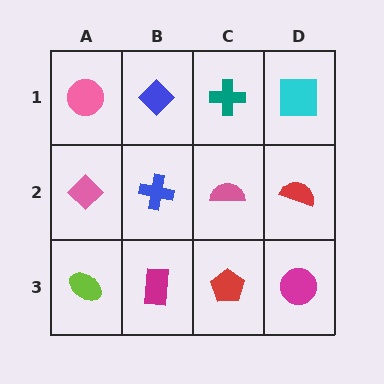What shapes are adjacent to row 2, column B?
A blue diamond (row 1, column B), a magenta rectangle (row 3, column B), a pink diamond (row 2, column A), a pink semicircle (row 2, column C).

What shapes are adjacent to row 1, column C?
A pink semicircle (row 2, column C), a blue diamond (row 1, column B), a cyan square (row 1, column D).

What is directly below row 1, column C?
A pink semicircle.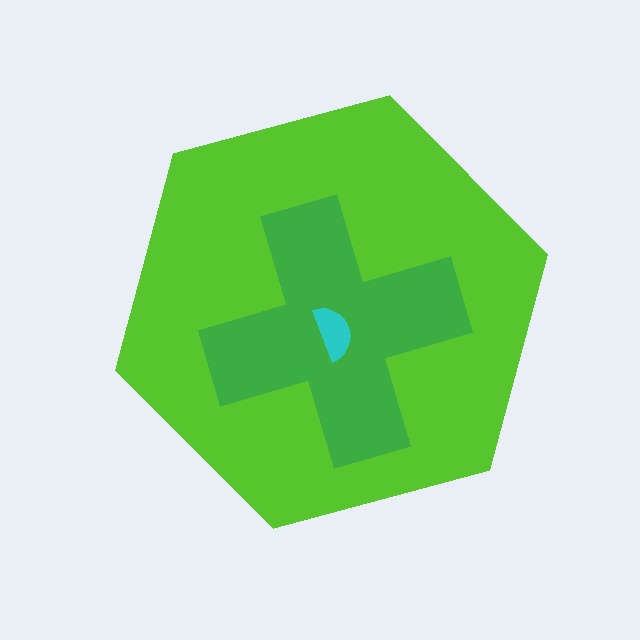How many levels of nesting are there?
3.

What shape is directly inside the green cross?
The cyan semicircle.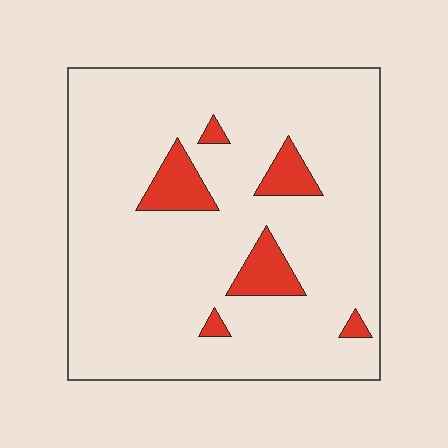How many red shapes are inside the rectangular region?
6.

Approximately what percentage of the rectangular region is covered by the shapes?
Approximately 10%.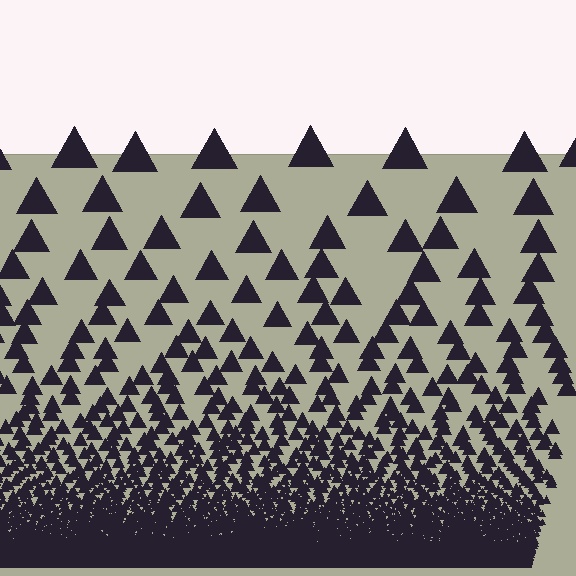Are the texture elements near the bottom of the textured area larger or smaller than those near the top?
Smaller. The gradient is inverted — elements near the bottom are smaller and denser.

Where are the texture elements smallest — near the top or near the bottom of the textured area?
Near the bottom.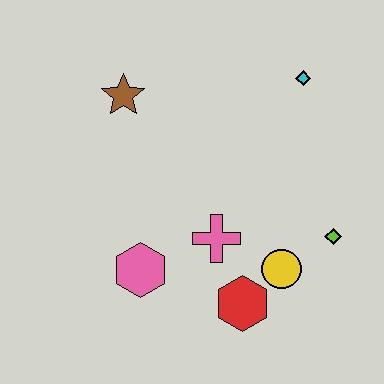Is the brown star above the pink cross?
Yes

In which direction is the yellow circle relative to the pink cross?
The yellow circle is to the right of the pink cross.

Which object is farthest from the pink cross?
The cyan diamond is farthest from the pink cross.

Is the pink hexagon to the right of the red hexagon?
No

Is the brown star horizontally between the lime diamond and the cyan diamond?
No